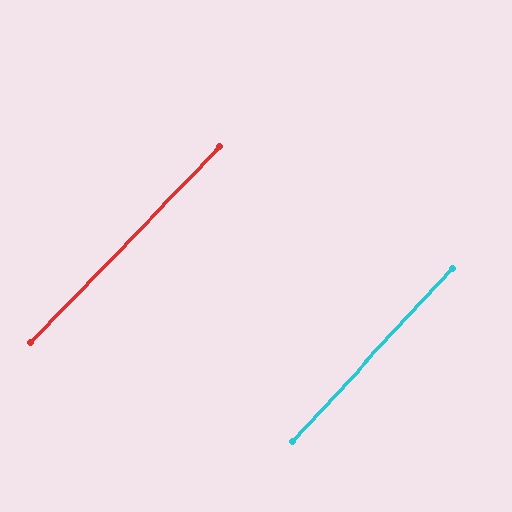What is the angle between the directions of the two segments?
Approximately 1 degree.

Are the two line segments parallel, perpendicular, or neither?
Parallel — their directions differ by only 1.0°.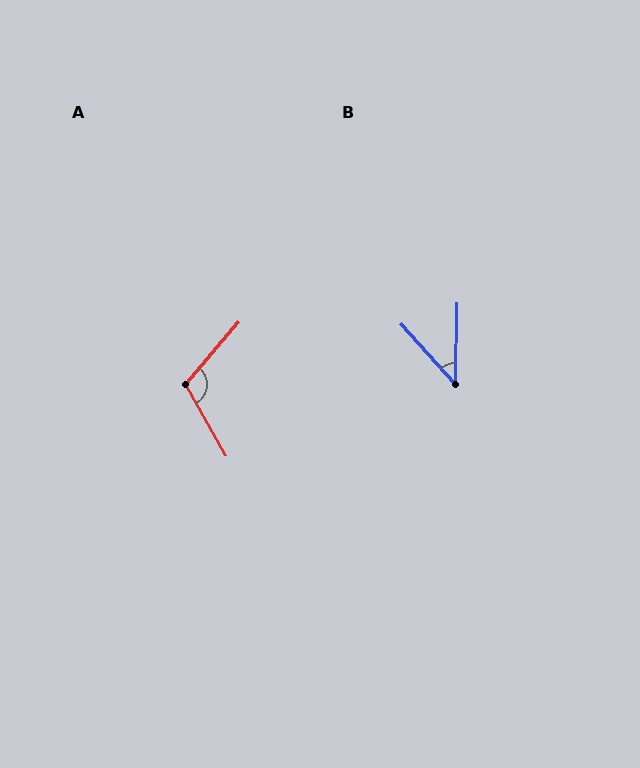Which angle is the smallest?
B, at approximately 43 degrees.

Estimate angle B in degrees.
Approximately 43 degrees.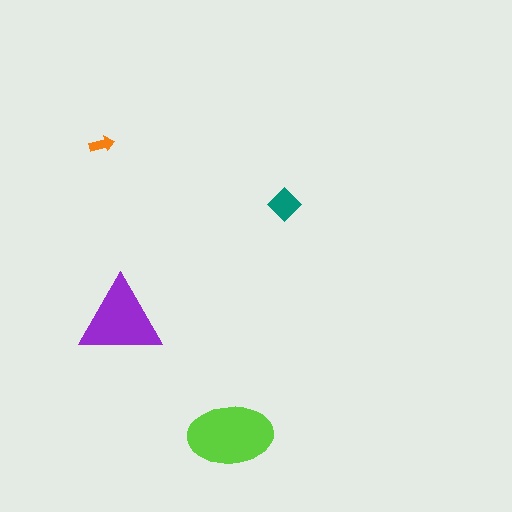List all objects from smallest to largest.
The orange arrow, the teal diamond, the purple triangle, the lime ellipse.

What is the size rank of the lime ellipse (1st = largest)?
1st.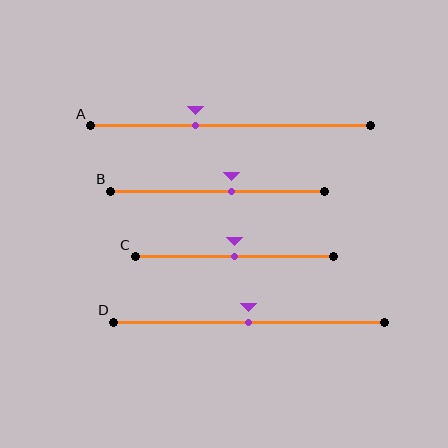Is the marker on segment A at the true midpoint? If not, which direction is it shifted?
No, the marker on segment A is shifted to the left by about 13% of the segment length.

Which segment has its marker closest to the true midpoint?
Segment C has its marker closest to the true midpoint.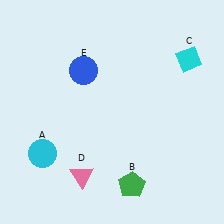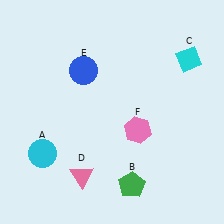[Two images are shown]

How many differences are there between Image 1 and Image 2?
There is 1 difference between the two images.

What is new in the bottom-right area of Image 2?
A pink hexagon (F) was added in the bottom-right area of Image 2.